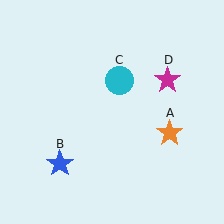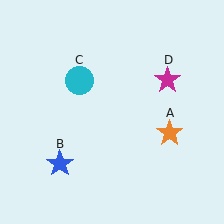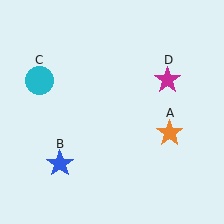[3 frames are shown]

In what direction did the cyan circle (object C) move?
The cyan circle (object C) moved left.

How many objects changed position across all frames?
1 object changed position: cyan circle (object C).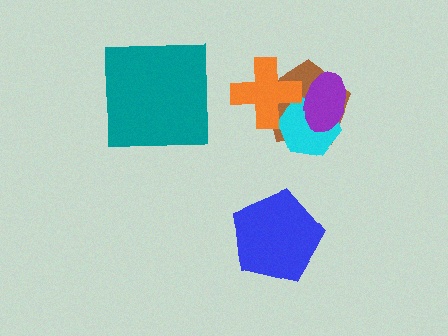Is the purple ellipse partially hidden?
Yes, it is partially covered by another shape.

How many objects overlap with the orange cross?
3 objects overlap with the orange cross.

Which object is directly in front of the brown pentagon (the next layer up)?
The cyan hexagon is directly in front of the brown pentagon.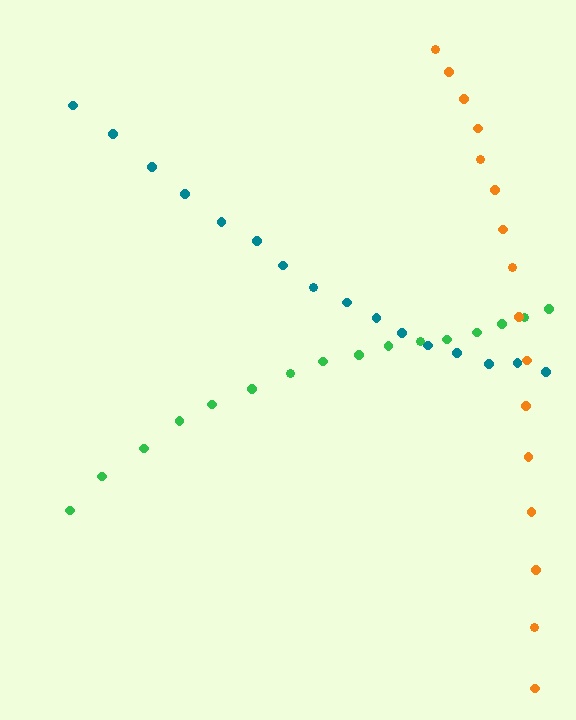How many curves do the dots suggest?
There are 3 distinct paths.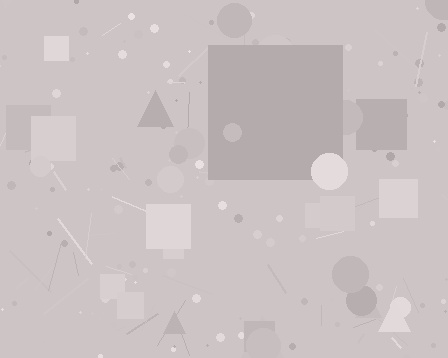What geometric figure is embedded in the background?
A square is embedded in the background.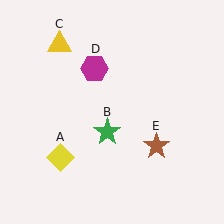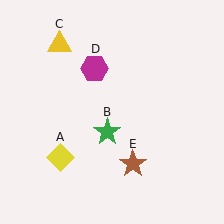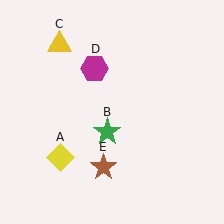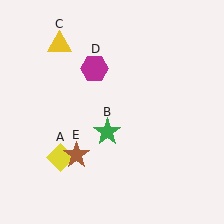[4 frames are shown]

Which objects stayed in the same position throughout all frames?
Yellow diamond (object A) and green star (object B) and yellow triangle (object C) and magenta hexagon (object D) remained stationary.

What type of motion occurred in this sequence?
The brown star (object E) rotated clockwise around the center of the scene.